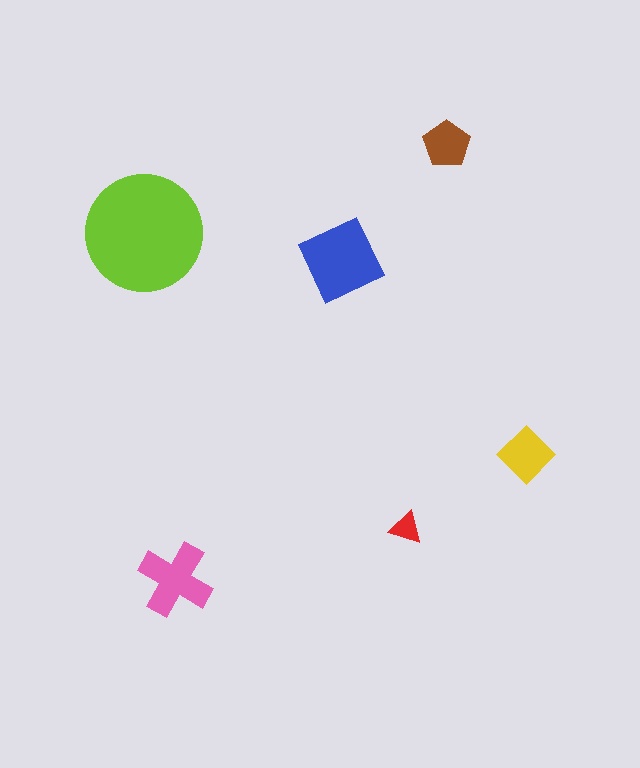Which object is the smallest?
The red triangle.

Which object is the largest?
The lime circle.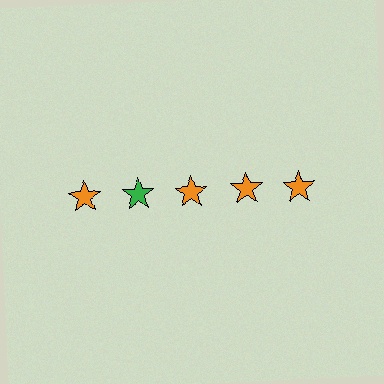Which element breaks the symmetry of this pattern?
The green star in the top row, second from left column breaks the symmetry. All other shapes are orange stars.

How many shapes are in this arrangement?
There are 5 shapes arranged in a grid pattern.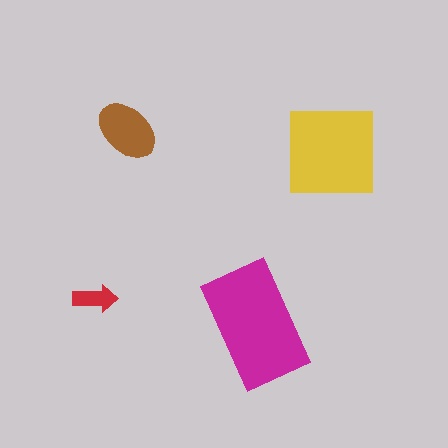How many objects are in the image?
There are 4 objects in the image.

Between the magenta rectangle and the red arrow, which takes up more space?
The magenta rectangle.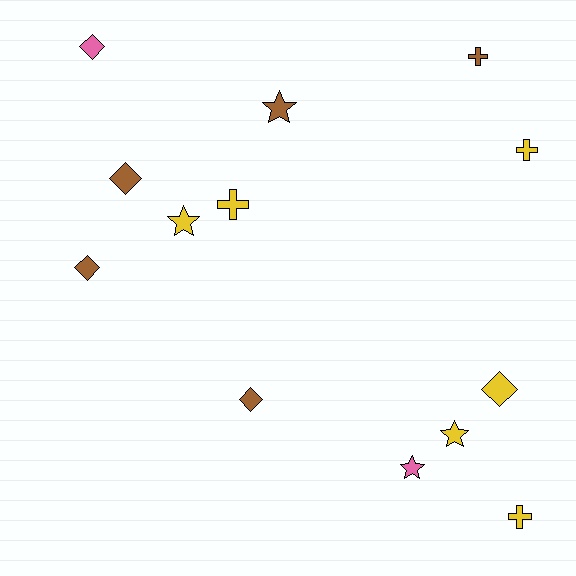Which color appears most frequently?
Yellow, with 6 objects.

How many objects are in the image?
There are 13 objects.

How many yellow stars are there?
There are 2 yellow stars.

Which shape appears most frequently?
Diamond, with 5 objects.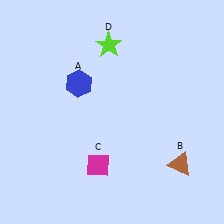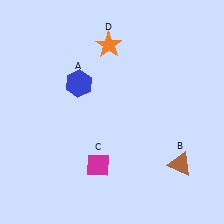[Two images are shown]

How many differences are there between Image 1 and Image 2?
There is 1 difference between the two images.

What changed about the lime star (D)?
In Image 1, D is lime. In Image 2, it changed to orange.